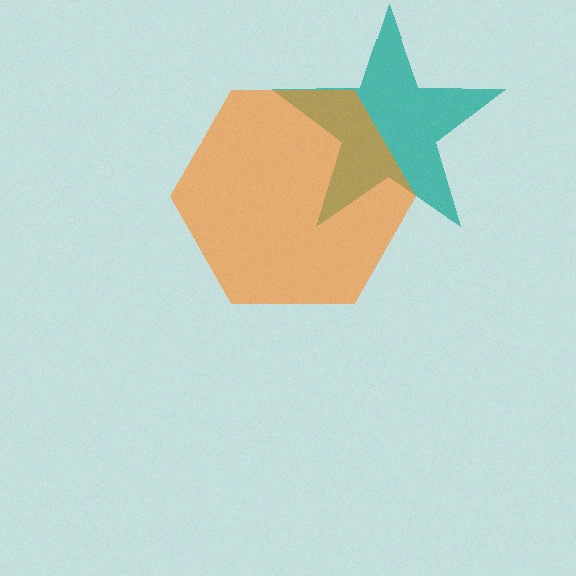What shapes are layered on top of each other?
The layered shapes are: a teal star, an orange hexagon.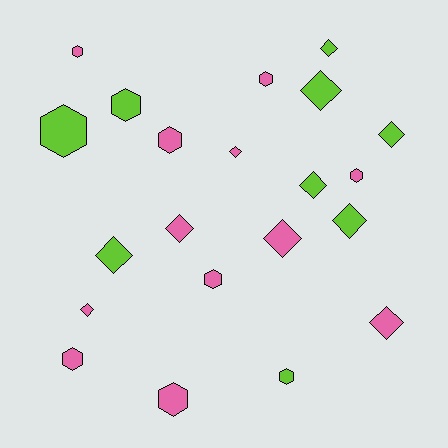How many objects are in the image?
There are 21 objects.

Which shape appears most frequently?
Diamond, with 11 objects.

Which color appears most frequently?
Pink, with 12 objects.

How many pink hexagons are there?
There are 7 pink hexagons.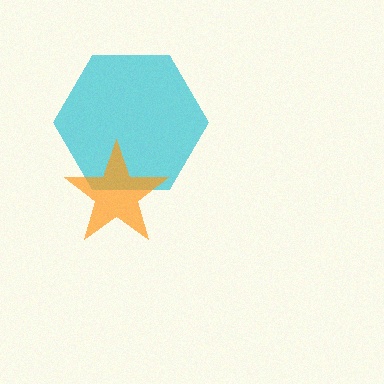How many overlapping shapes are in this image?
There are 2 overlapping shapes in the image.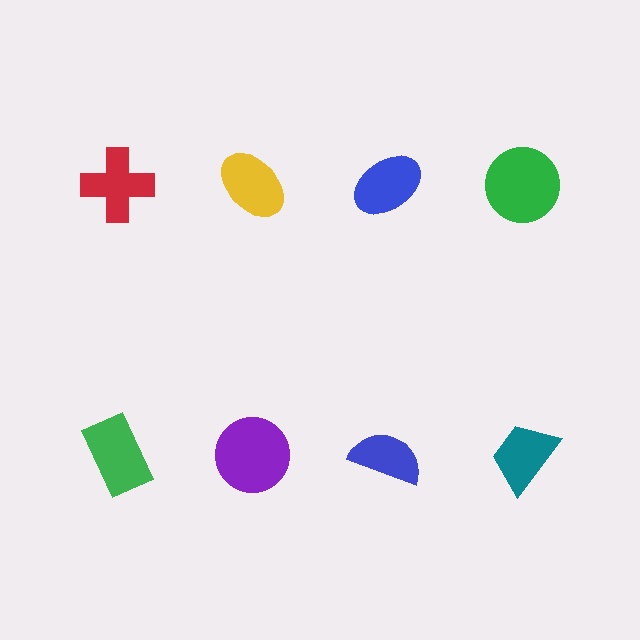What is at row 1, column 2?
A yellow ellipse.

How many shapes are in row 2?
4 shapes.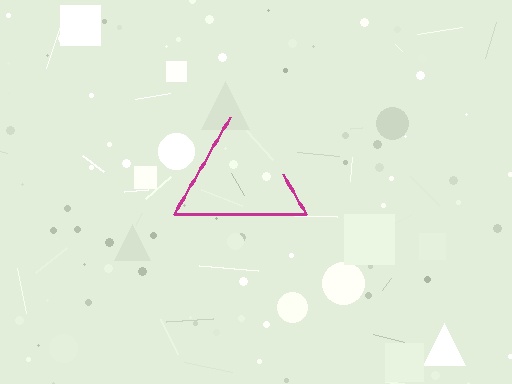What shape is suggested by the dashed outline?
The dashed outline suggests a triangle.